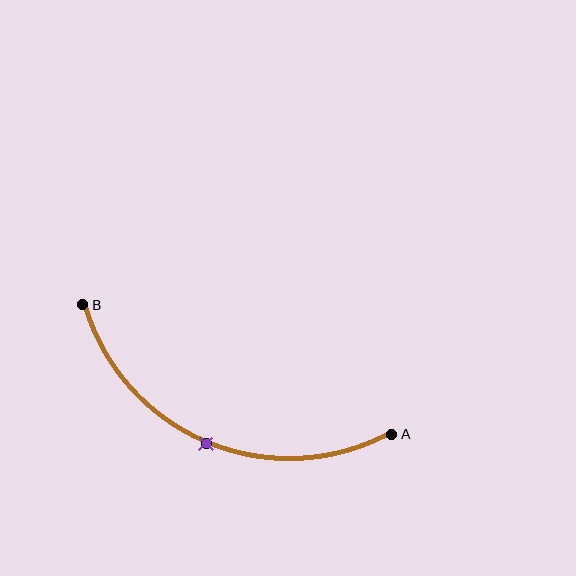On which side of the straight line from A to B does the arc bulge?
The arc bulges below the straight line connecting A and B.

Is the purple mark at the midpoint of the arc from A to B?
Yes. The purple mark lies on the arc at equal arc-length from both A and B — it is the arc midpoint.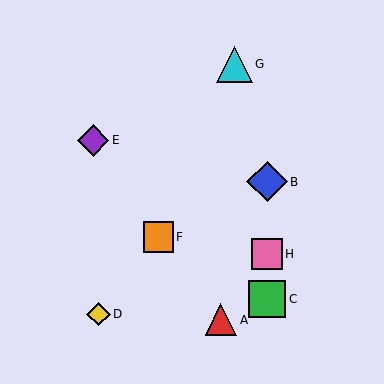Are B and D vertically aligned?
No, B is at x≈267 and D is at x≈98.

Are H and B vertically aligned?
Yes, both are at x≈267.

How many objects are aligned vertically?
3 objects (B, C, H) are aligned vertically.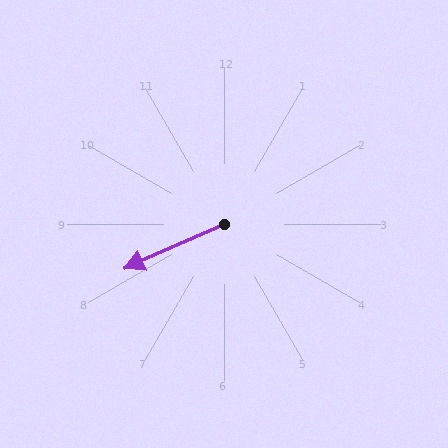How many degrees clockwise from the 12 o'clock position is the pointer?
Approximately 246 degrees.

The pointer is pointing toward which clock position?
Roughly 8 o'clock.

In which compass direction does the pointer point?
Southwest.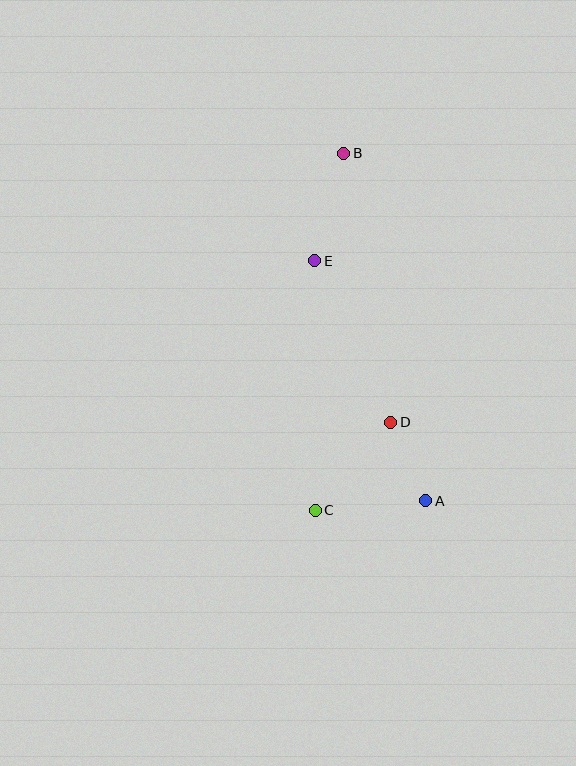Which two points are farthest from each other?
Points B and C are farthest from each other.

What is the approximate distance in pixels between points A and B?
The distance between A and B is approximately 357 pixels.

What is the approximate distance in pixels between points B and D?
The distance between B and D is approximately 273 pixels.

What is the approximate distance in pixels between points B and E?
The distance between B and E is approximately 112 pixels.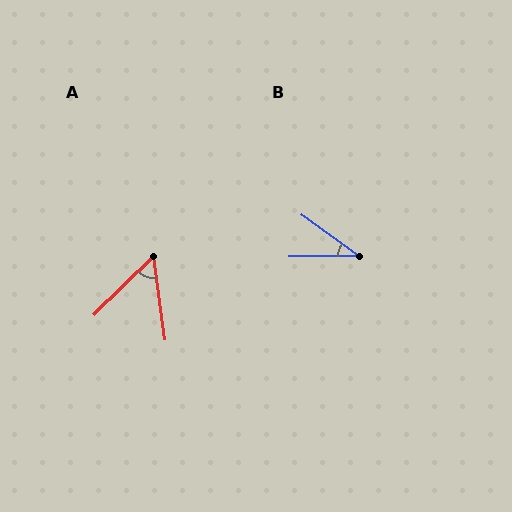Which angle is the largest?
A, at approximately 53 degrees.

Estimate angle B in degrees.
Approximately 36 degrees.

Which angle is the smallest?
B, at approximately 36 degrees.